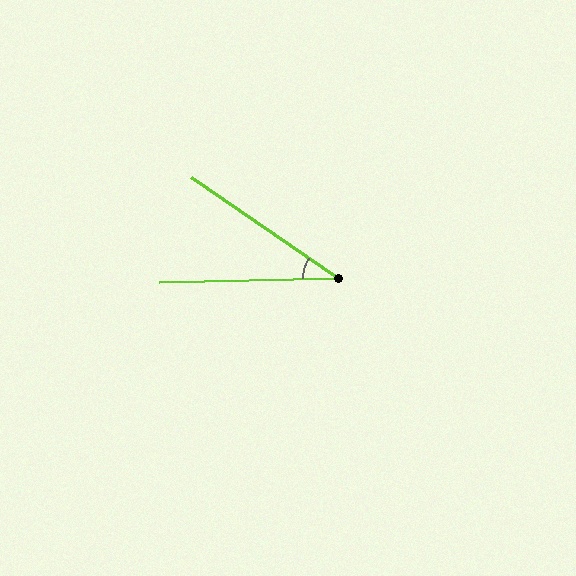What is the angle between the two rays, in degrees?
Approximately 36 degrees.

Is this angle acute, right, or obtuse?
It is acute.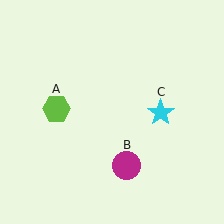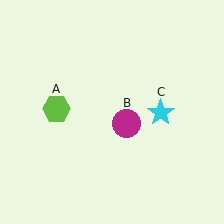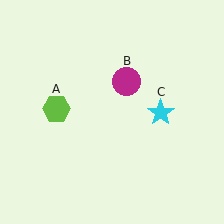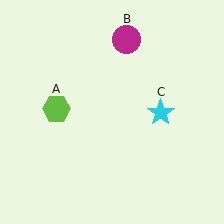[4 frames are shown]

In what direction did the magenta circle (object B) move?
The magenta circle (object B) moved up.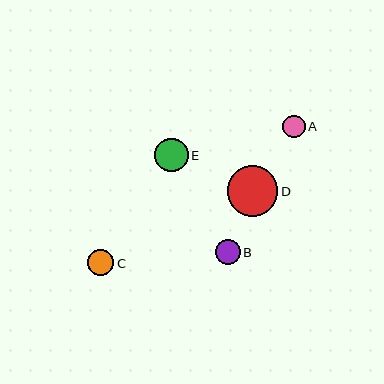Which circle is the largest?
Circle D is the largest with a size of approximately 50 pixels.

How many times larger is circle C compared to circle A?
Circle C is approximately 1.2 times the size of circle A.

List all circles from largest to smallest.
From largest to smallest: D, E, C, B, A.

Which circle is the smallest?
Circle A is the smallest with a size of approximately 22 pixels.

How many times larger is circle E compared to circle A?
Circle E is approximately 1.5 times the size of circle A.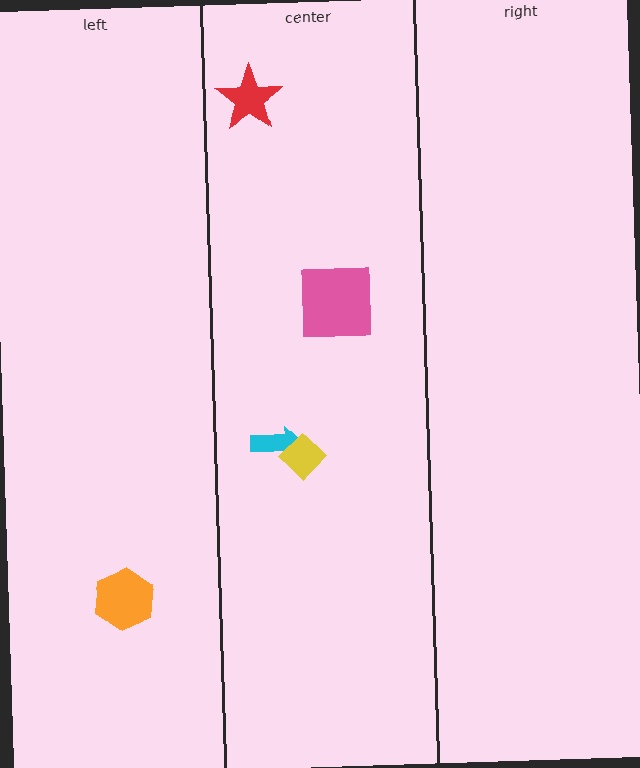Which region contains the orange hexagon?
The left region.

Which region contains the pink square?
The center region.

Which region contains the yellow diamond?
The center region.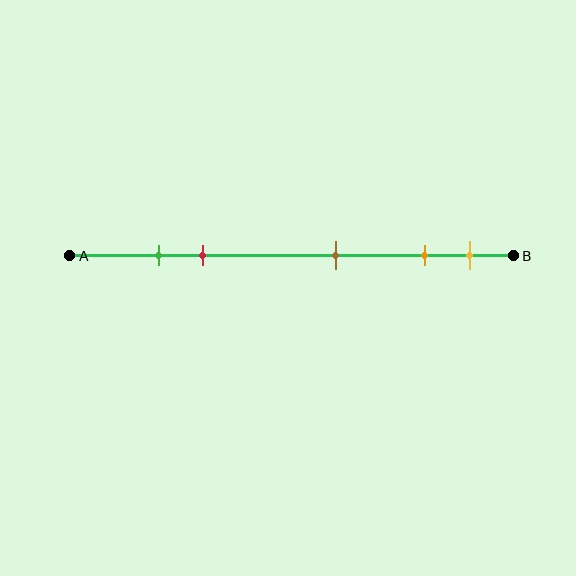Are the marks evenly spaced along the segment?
No, the marks are not evenly spaced.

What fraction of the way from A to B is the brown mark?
The brown mark is approximately 60% (0.6) of the way from A to B.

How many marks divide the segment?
There are 5 marks dividing the segment.